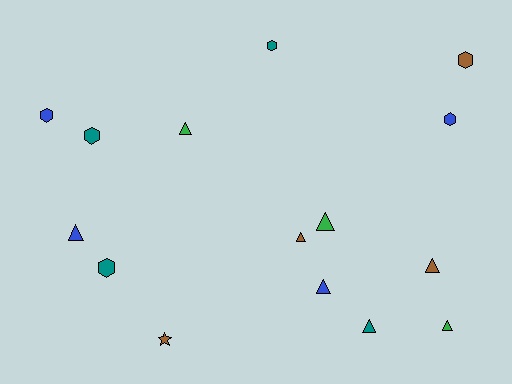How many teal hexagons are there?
There are 3 teal hexagons.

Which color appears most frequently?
Brown, with 4 objects.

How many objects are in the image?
There are 15 objects.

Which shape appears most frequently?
Triangle, with 8 objects.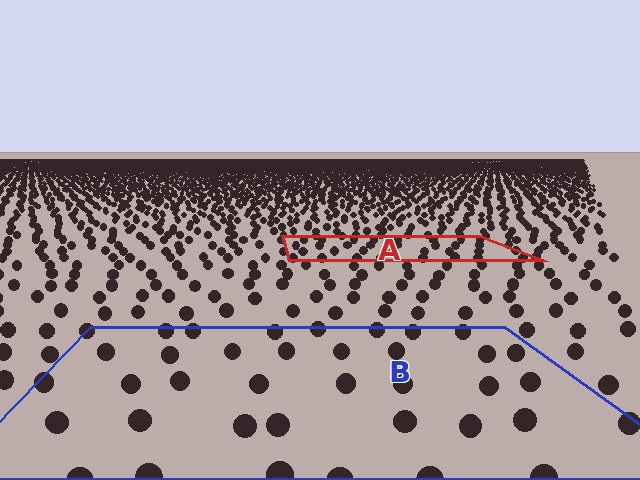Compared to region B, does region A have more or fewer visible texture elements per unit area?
Region A has more texture elements per unit area — they are packed more densely because it is farther away.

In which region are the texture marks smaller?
The texture marks are smaller in region A, because it is farther away.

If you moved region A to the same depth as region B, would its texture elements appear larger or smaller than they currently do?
They would appear larger. At a closer depth, the same texture elements are projected at a bigger on-screen size.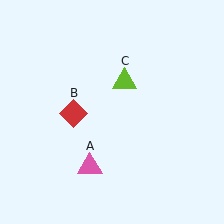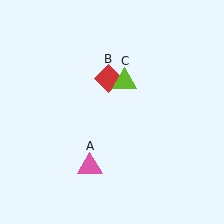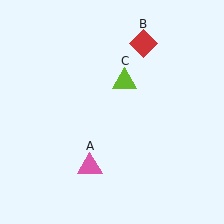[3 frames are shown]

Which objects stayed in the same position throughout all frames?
Pink triangle (object A) and lime triangle (object C) remained stationary.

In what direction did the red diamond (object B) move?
The red diamond (object B) moved up and to the right.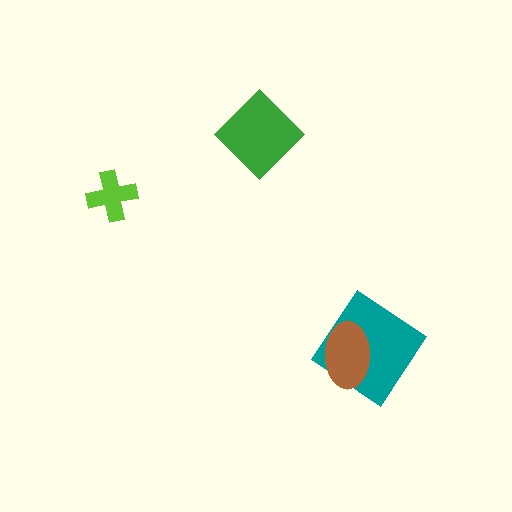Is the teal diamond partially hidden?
Yes, it is partially covered by another shape.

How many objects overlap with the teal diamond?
1 object overlaps with the teal diamond.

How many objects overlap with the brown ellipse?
1 object overlaps with the brown ellipse.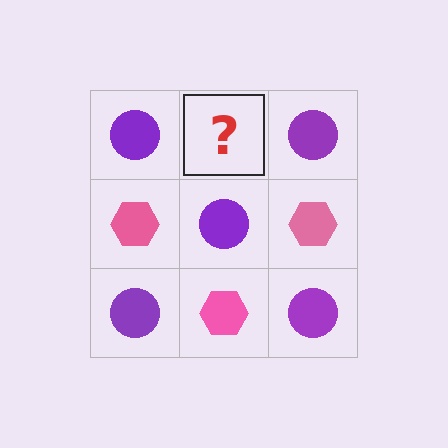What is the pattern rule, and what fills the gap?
The rule is that it alternates purple circle and pink hexagon in a checkerboard pattern. The gap should be filled with a pink hexagon.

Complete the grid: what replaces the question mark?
The question mark should be replaced with a pink hexagon.